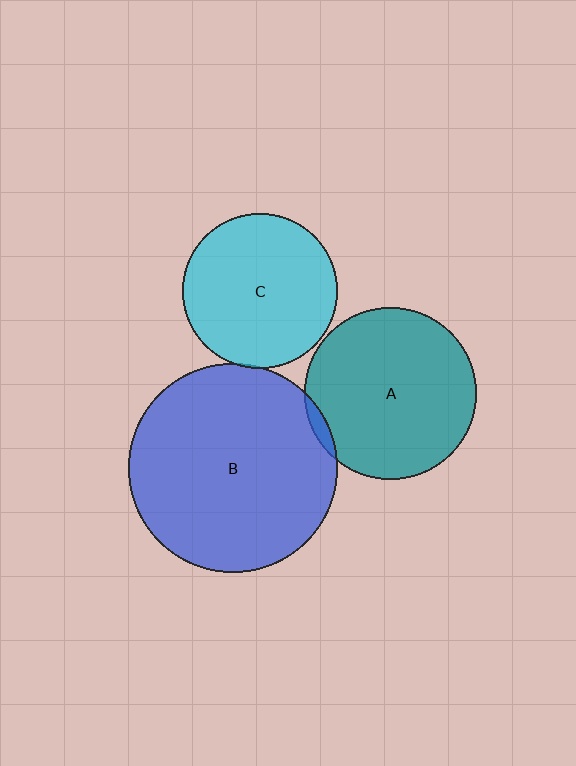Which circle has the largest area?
Circle B (blue).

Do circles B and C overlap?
Yes.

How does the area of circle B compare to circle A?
Approximately 1.5 times.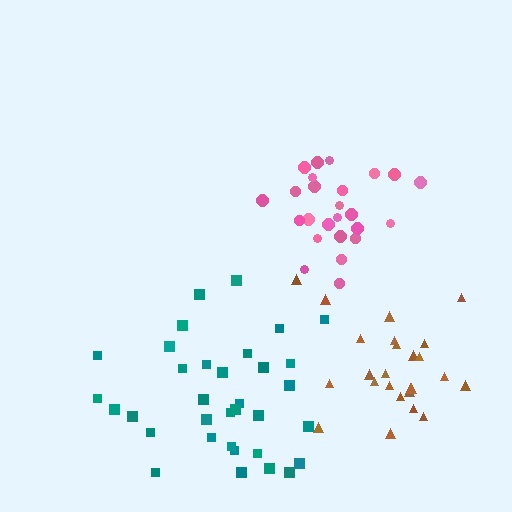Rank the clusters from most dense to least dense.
pink, brown, teal.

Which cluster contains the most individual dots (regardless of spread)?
Teal (35).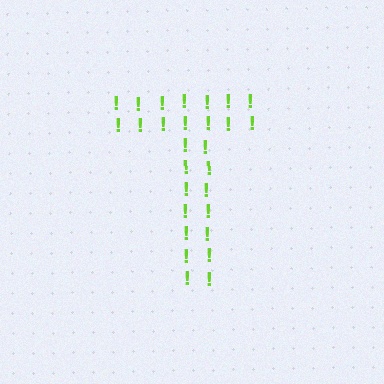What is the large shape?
The large shape is the letter T.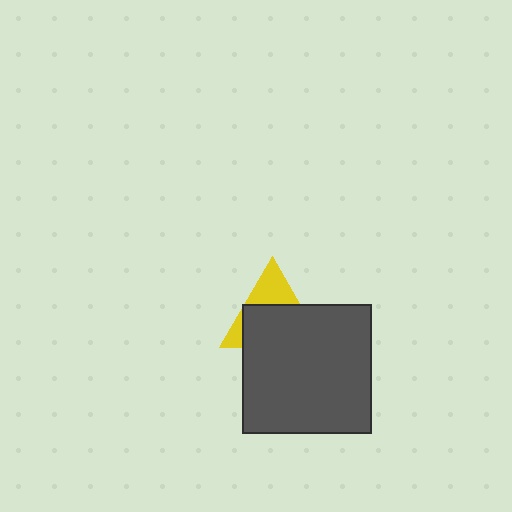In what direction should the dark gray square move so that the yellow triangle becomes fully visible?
The dark gray square should move down. That is the shortest direction to clear the overlap and leave the yellow triangle fully visible.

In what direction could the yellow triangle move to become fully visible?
The yellow triangle could move up. That would shift it out from behind the dark gray square entirely.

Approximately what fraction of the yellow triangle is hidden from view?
Roughly 64% of the yellow triangle is hidden behind the dark gray square.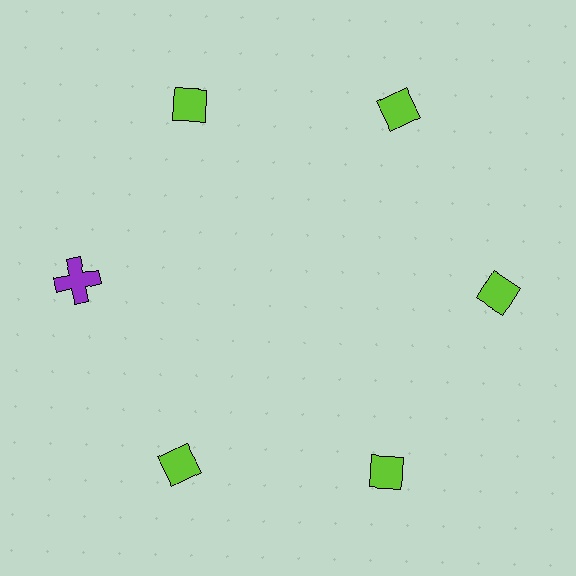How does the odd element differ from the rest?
It differs in both color (purple instead of lime) and shape (cross instead of diamond).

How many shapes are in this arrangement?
There are 6 shapes arranged in a ring pattern.